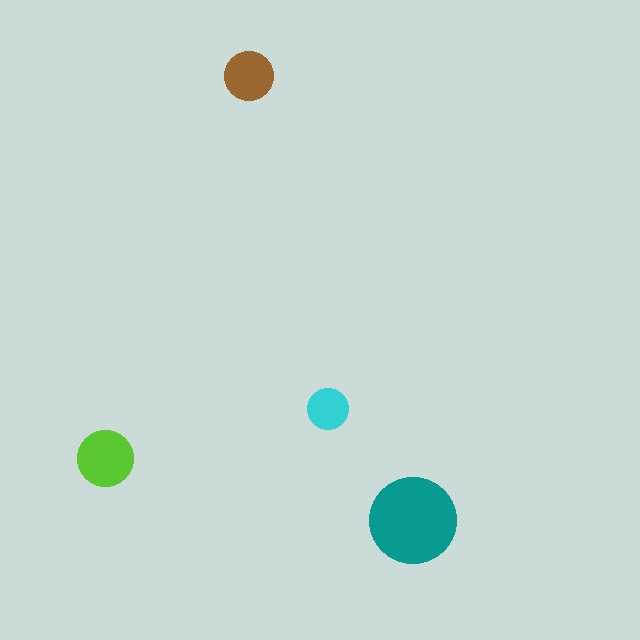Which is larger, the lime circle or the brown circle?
The lime one.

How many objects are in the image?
There are 4 objects in the image.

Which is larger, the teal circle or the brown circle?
The teal one.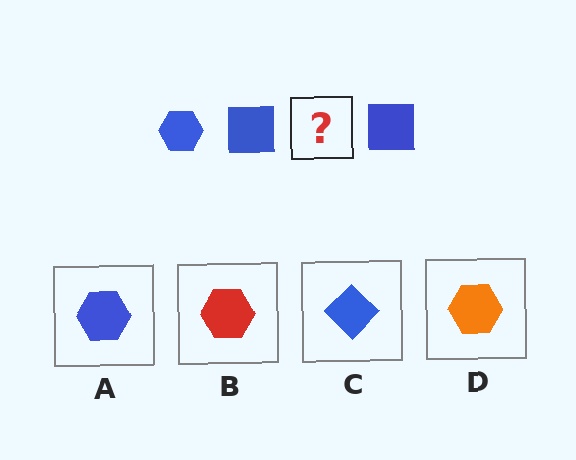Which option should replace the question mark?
Option A.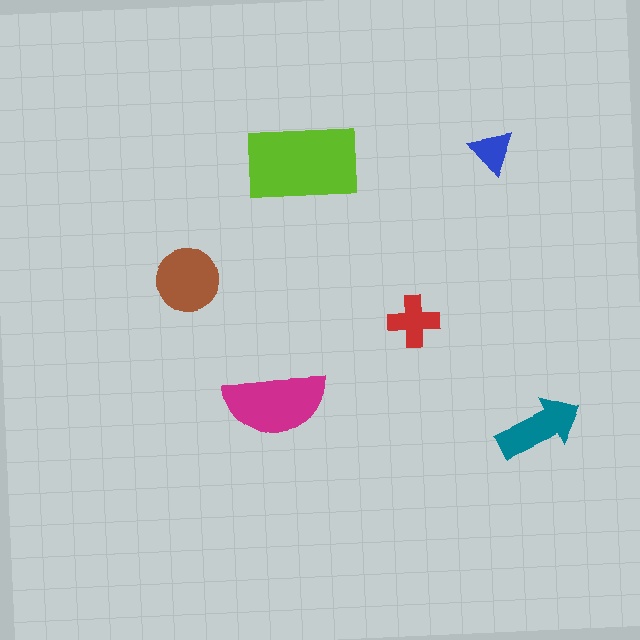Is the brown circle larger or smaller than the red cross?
Larger.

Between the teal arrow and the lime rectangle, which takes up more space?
The lime rectangle.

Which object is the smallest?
The blue triangle.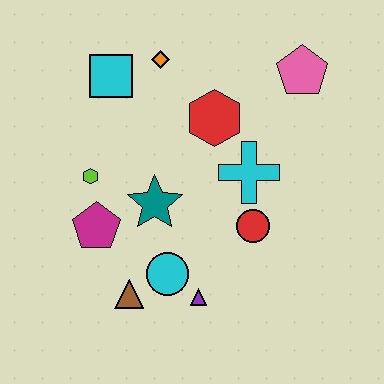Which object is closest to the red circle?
The cyan cross is closest to the red circle.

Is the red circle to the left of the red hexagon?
No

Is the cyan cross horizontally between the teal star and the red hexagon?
No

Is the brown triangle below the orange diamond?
Yes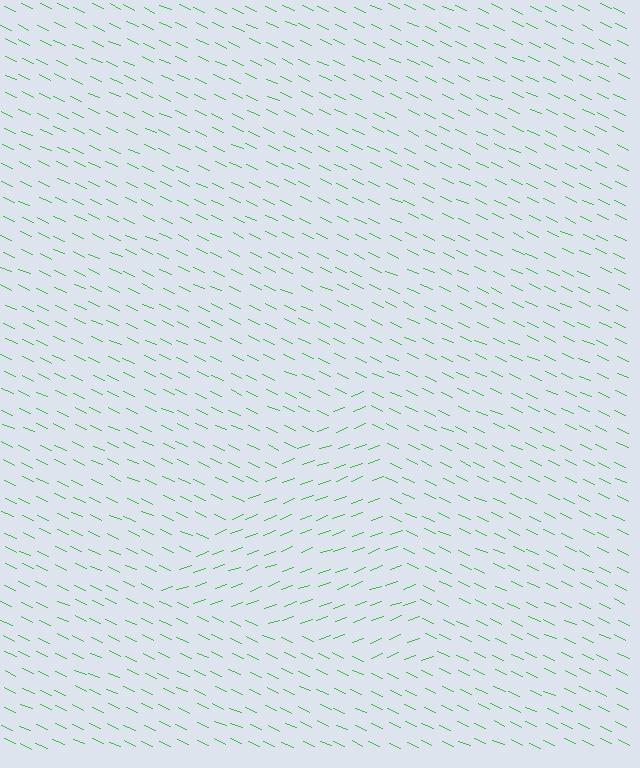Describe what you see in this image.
The image is filled with small green line segments. A triangle region in the image has lines oriented differently from the surrounding lines, creating a visible texture boundary.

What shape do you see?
I see a triangle.